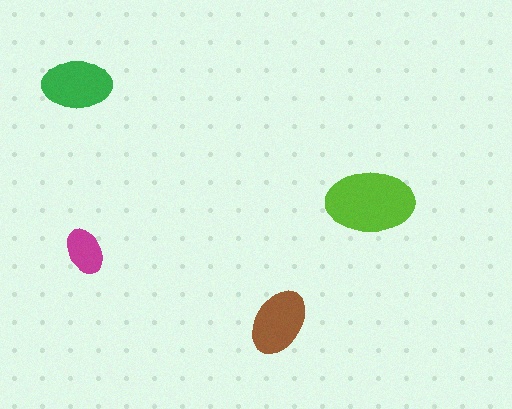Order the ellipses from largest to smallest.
the lime one, the green one, the brown one, the magenta one.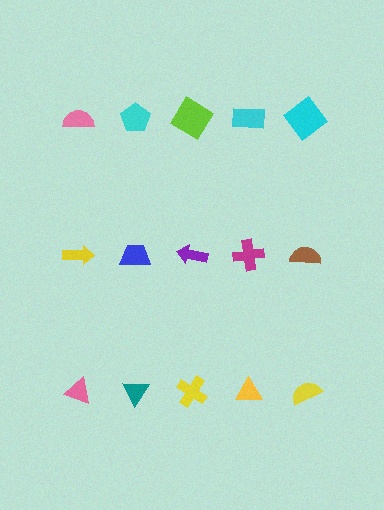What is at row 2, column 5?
A brown semicircle.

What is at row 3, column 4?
A yellow triangle.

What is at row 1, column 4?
A cyan rectangle.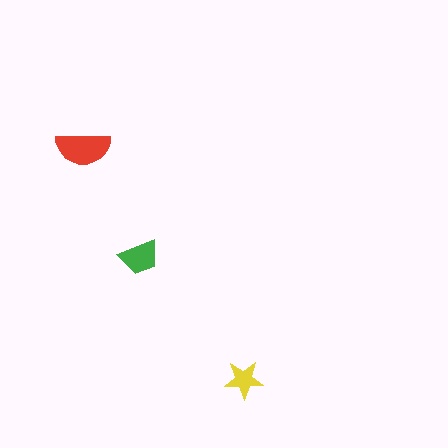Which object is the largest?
The red semicircle.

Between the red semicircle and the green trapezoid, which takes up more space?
The red semicircle.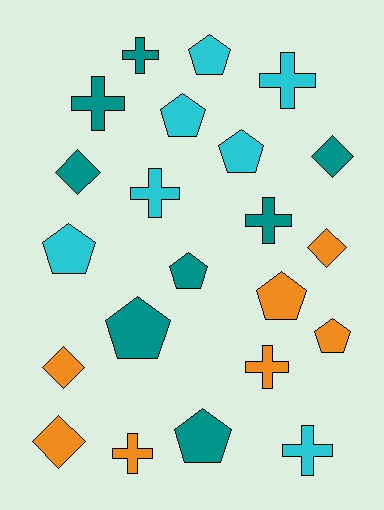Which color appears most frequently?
Teal, with 8 objects.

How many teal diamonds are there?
There are 2 teal diamonds.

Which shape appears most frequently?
Pentagon, with 9 objects.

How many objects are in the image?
There are 22 objects.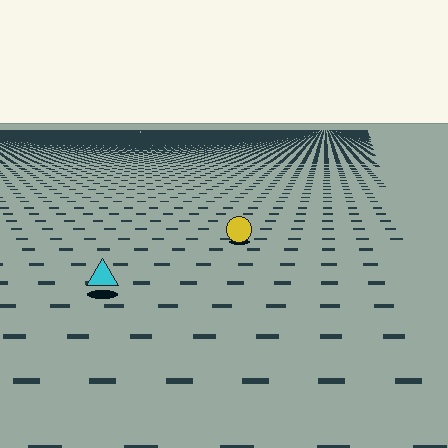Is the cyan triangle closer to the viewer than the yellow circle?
Yes. The cyan triangle is closer — you can tell from the texture gradient: the ground texture is coarser near it.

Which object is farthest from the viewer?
The yellow circle is farthest from the viewer. It appears smaller and the ground texture around it is denser.